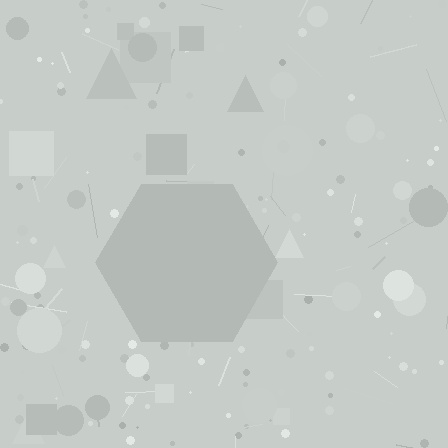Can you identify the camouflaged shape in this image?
The camouflaged shape is a hexagon.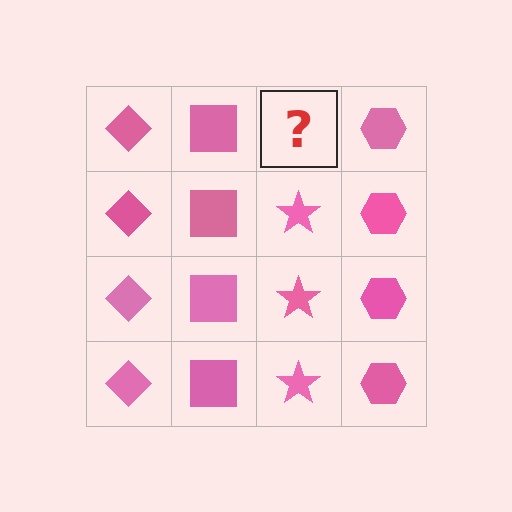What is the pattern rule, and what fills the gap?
The rule is that each column has a consistent shape. The gap should be filled with a pink star.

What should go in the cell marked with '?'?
The missing cell should contain a pink star.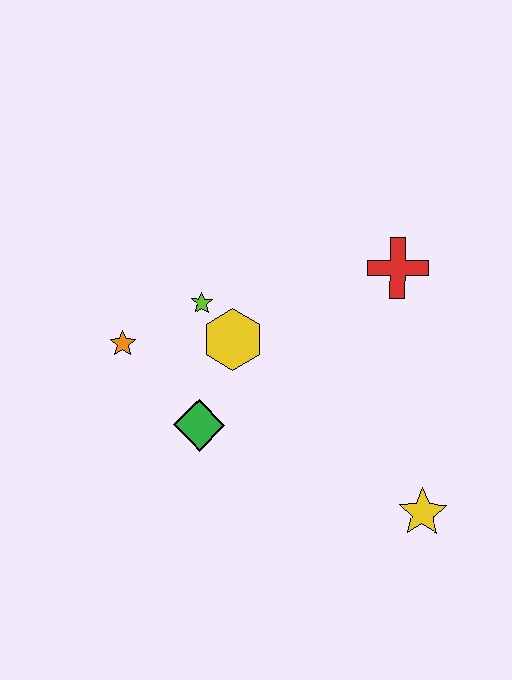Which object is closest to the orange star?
The lime star is closest to the orange star.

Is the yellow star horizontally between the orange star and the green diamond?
No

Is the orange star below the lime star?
Yes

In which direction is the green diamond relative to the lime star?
The green diamond is below the lime star.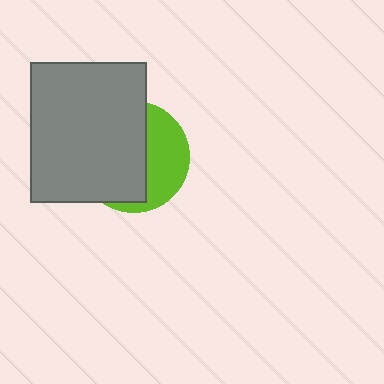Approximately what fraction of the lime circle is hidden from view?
Roughly 62% of the lime circle is hidden behind the gray rectangle.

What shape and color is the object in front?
The object in front is a gray rectangle.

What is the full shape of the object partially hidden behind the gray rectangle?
The partially hidden object is a lime circle.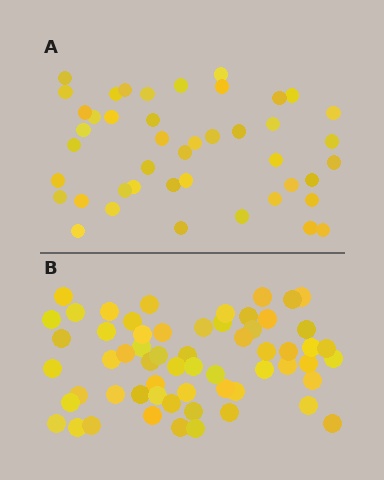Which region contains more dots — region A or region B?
Region B (the bottom region) has more dots.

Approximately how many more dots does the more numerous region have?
Region B has approximately 15 more dots than region A.